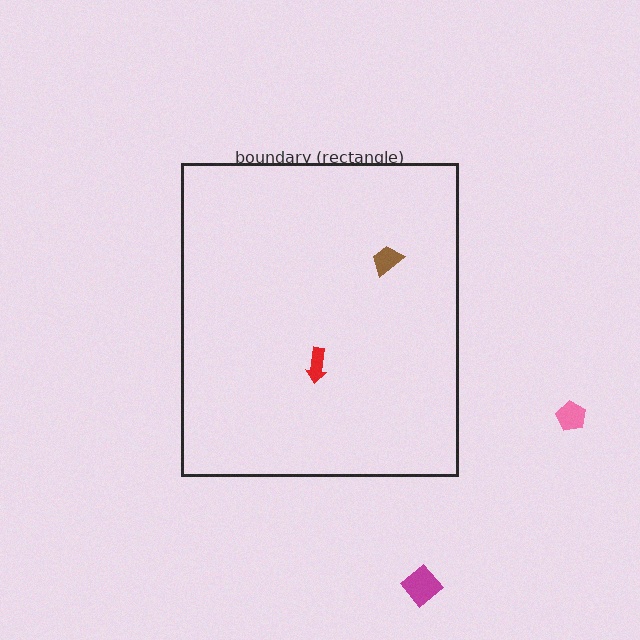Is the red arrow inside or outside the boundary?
Inside.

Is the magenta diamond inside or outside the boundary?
Outside.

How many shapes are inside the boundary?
2 inside, 2 outside.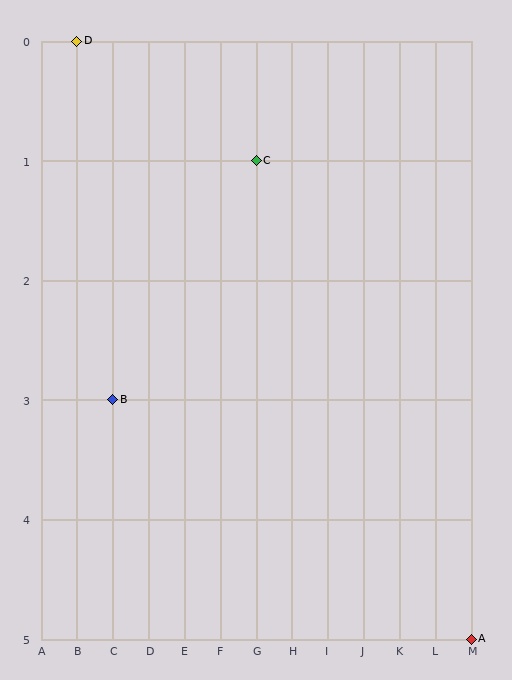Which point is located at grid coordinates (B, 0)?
Point D is at (B, 0).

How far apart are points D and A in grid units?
Points D and A are 11 columns and 5 rows apart (about 12.1 grid units diagonally).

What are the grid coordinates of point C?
Point C is at grid coordinates (G, 1).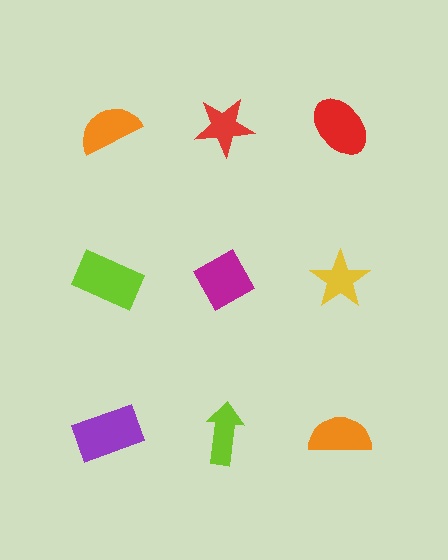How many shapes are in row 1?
3 shapes.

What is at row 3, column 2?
A lime arrow.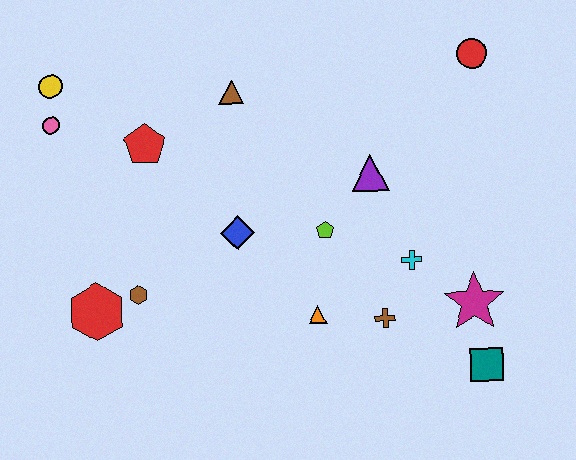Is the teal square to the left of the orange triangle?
No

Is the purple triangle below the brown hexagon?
No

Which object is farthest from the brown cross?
The yellow circle is farthest from the brown cross.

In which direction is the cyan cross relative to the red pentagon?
The cyan cross is to the right of the red pentagon.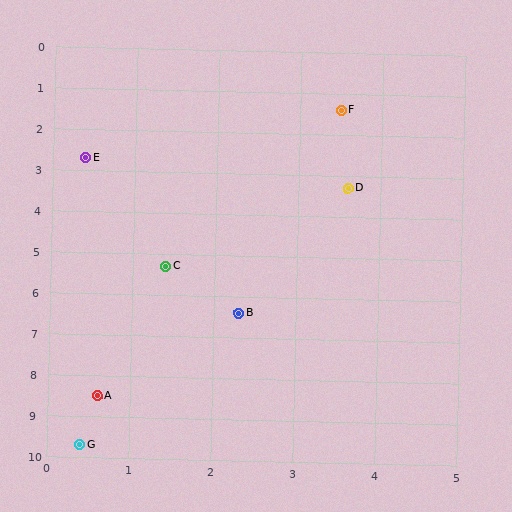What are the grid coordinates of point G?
Point G is at approximately (0.4, 9.7).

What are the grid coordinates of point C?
Point C is at approximately (1.4, 5.3).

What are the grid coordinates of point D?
Point D is at approximately (3.6, 3.3).